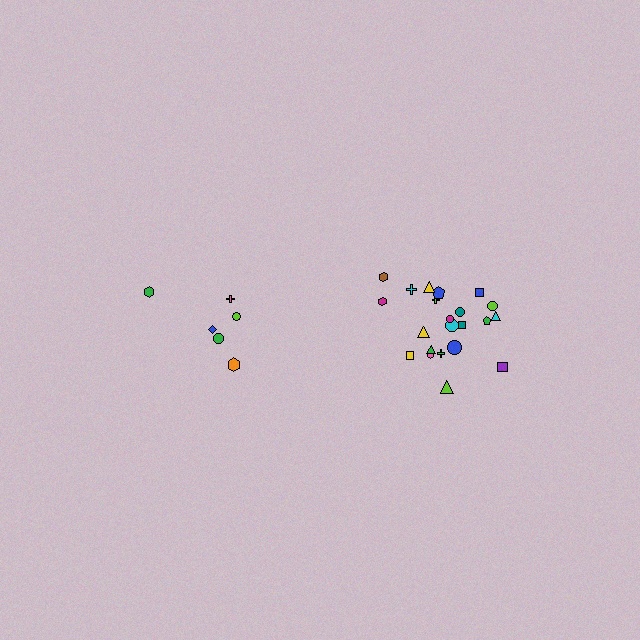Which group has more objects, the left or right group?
The right group.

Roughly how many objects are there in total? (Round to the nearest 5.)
Roughly 30 objects in total.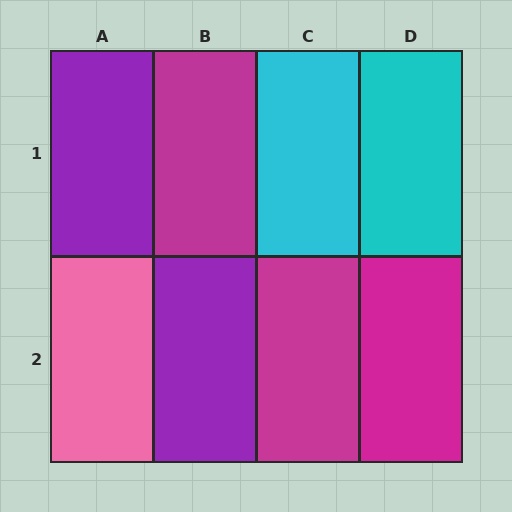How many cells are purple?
2 cells are purple.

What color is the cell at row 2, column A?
Pink.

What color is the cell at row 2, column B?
Purple.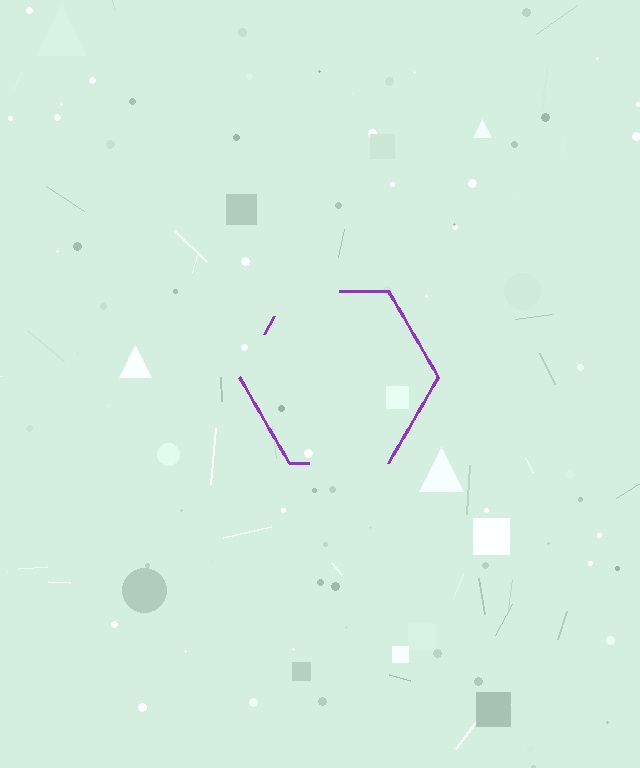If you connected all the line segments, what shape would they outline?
They would outline a hexagon.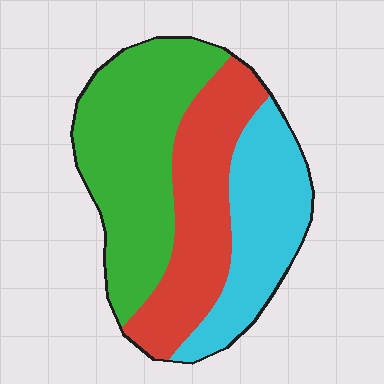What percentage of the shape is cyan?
Cyan covers roughly 30% of the shape.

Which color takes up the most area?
Green, at roughly 40%.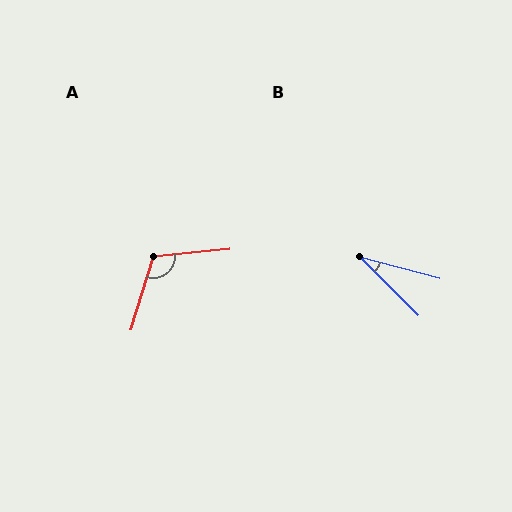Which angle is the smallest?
B, at approximately 30 degrees.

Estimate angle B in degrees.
Approximately 30 degrees.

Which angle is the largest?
A, at approximately 112 degrees.